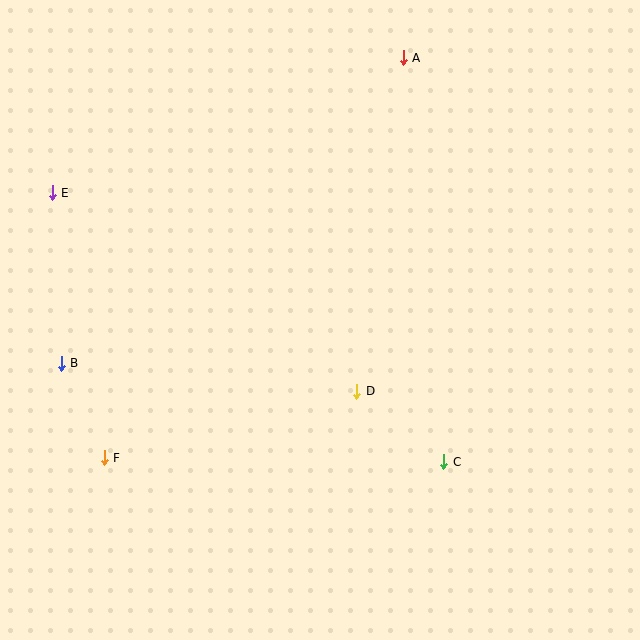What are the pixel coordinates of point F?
Point F is at (104, 458).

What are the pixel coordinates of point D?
Point D is at (357, 391).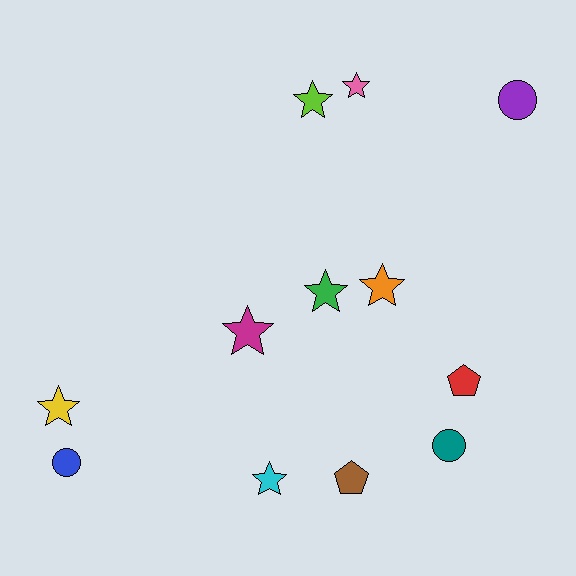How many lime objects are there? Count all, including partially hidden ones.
There is 1 lime object.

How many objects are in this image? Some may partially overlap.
There are 12 objects.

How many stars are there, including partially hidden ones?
There are 7 stars.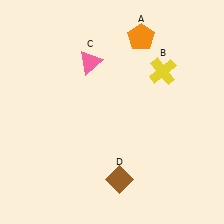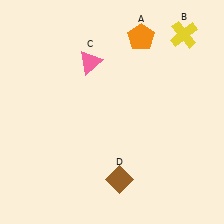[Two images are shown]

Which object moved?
The yellow cross (B) moved up.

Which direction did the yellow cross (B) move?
The yellow cross (B) moved up.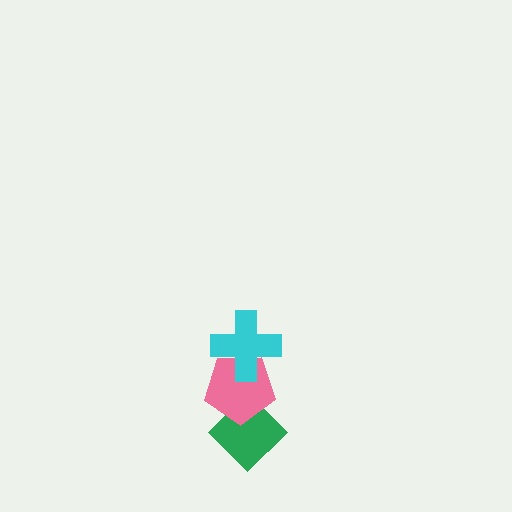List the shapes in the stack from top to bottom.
From top to bottom: the cyan cross, the pink pentagon, the green diamond.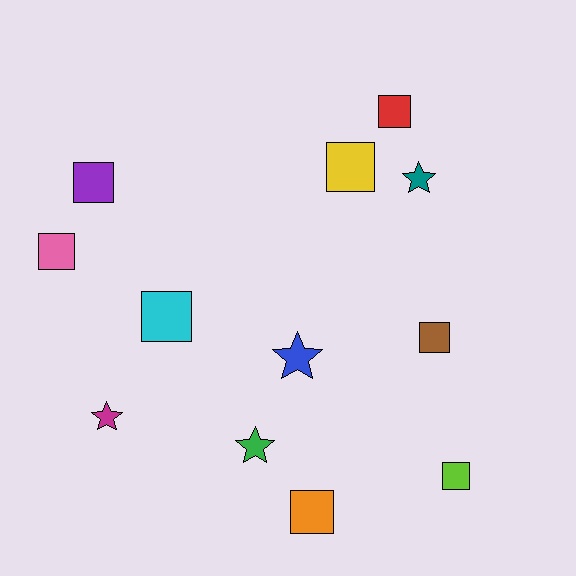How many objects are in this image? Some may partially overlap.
There are 12 objects.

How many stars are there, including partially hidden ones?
There are 4 stars.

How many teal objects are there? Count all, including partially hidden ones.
There is 1 teal object.